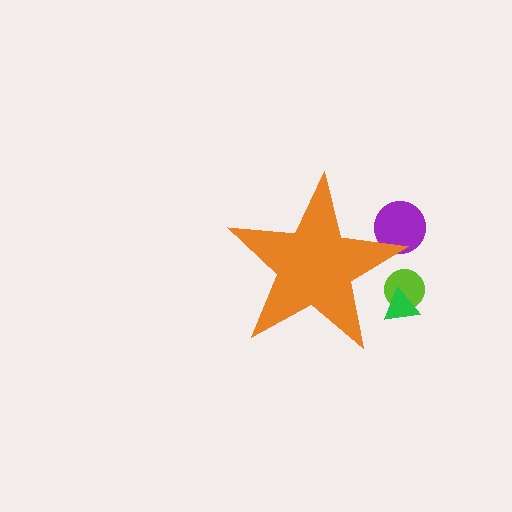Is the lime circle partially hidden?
Yes, the lime circle is partially hidden behind the orange star.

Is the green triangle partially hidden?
Yes, the green triangle is partially hidden behind the orange star.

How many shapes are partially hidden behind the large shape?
3 shapes are partially hidden.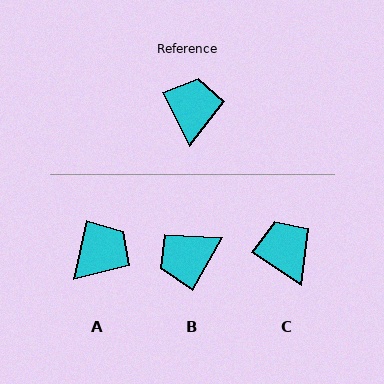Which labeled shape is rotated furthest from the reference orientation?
B, about 124 degrees away.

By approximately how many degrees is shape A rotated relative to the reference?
Approximately 38 degrees clockwise.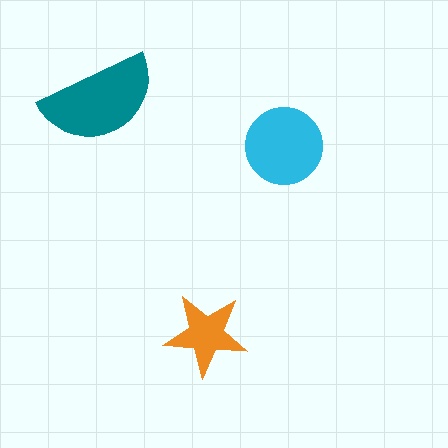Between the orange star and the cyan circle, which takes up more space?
The cyan circle.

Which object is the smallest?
The orange star.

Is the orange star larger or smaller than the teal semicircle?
Smaller.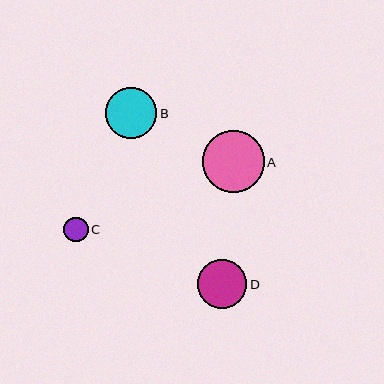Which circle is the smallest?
Circle C is the smallest with a size of approximately 24 pixels.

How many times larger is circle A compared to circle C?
Circle A is approximately 2.5 times the size of circle C.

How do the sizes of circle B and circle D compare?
Circle B and circle D are approximately the same size.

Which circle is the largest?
Circle A is the largest with a size of approximately 62 pixels.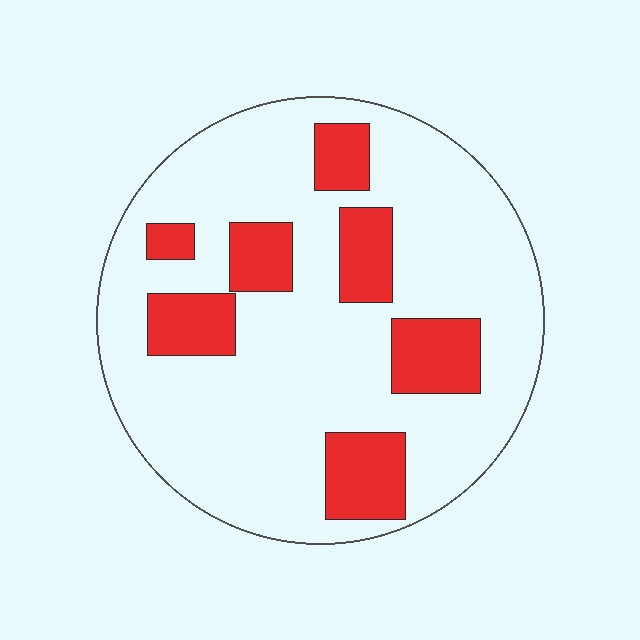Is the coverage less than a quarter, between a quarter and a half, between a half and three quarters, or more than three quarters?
Less than a quarter.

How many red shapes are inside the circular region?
7.